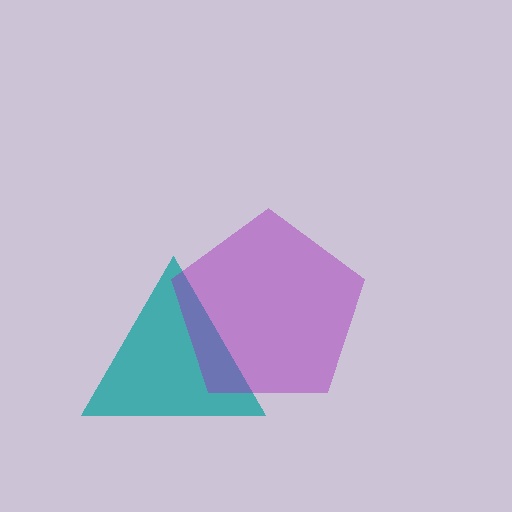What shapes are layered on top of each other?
The layered shapes are: a teal triangle, a purple pentagon.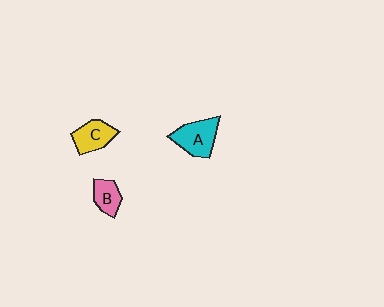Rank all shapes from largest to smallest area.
From largest to smallest: A (cyan), C (yellow), B (pink).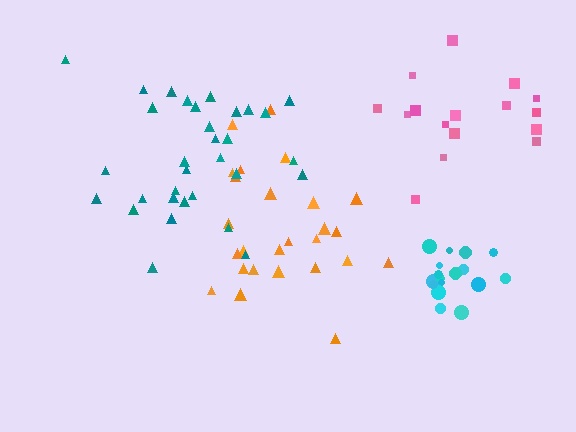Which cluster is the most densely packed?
Cyan.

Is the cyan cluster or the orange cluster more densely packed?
Cyan.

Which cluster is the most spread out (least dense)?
Pink.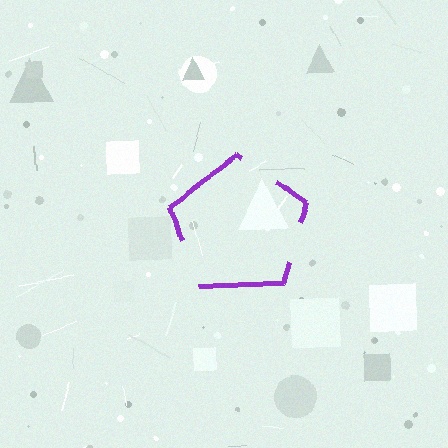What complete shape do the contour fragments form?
The contour fragments form a pentagon.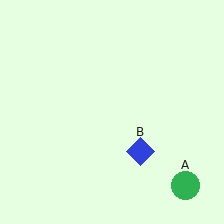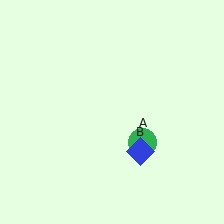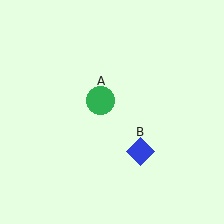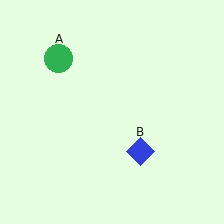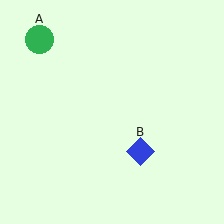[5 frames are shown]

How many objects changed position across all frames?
1 object changed position: green circle (object A).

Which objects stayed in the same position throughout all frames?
Blue diamond (object B) remained stationary.